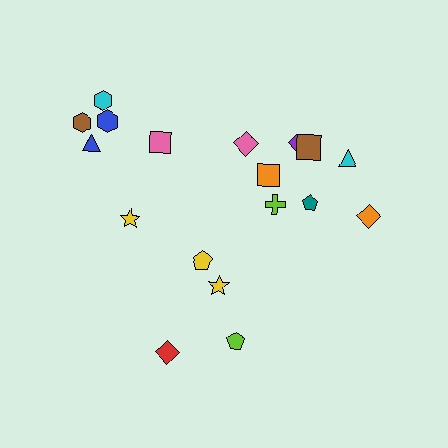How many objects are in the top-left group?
There are 6 objects.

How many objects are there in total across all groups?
There are 18 objects.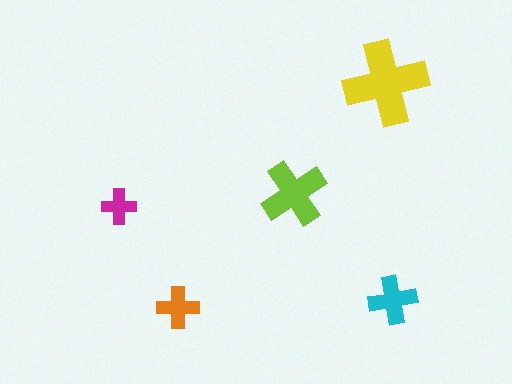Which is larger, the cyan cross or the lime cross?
The lime one.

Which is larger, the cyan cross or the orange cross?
The cyan one.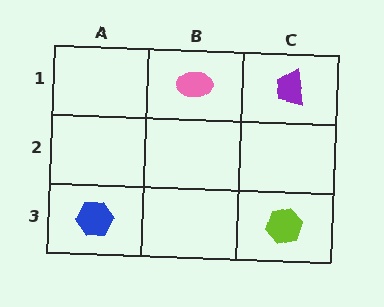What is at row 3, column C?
A lime hexagon.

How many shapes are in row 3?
2 shapes.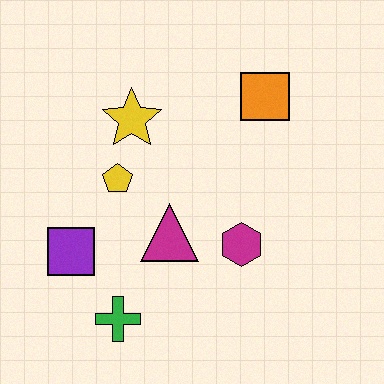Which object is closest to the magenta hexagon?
The magenta triangle is closest to the magenta hexagon.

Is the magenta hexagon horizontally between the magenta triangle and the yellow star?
No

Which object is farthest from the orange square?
The green cross is farthest from the orange square.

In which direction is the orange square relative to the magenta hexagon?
The orange square is above the magenta hexagon.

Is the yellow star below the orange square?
Yes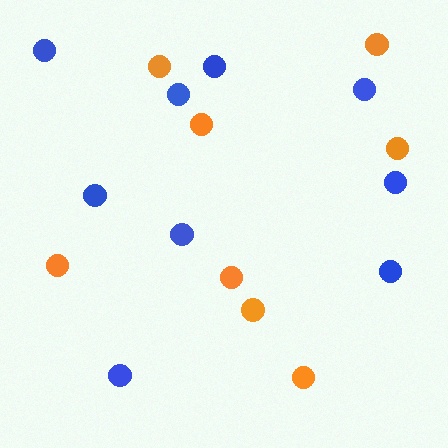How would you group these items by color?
There are 2 groups: one group of orange circles (8) and one group of blue circles (9).